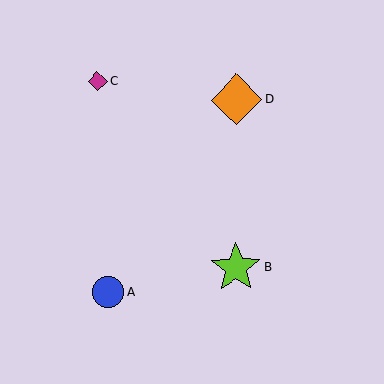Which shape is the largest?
The orange diamond (labeled D) is the largest.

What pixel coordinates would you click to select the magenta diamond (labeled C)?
Click at (97, 81) to select the magenta diamond C.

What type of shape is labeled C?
Shape C is a magenta diamond.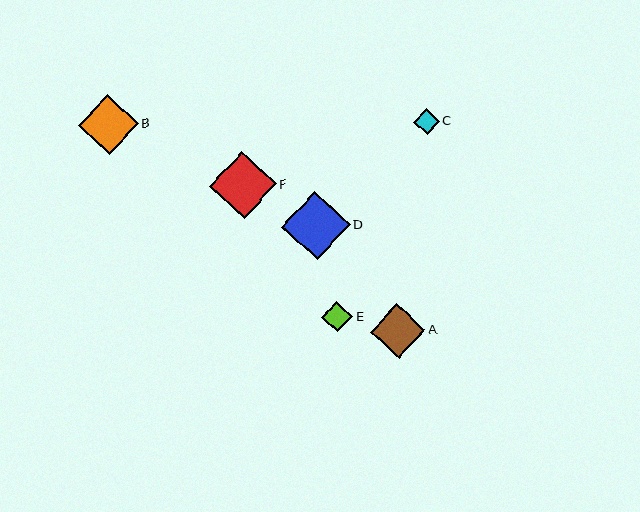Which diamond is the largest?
Diamond D is the largest with a size of approximately 68 pixels.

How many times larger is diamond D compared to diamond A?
Diamond D is approximately 1.2 times the size of diamond A.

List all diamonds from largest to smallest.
From largest to smallest: D, F, B, A, E, C.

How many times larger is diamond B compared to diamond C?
Diamond B is approximately 2.3 times the size of diamond C.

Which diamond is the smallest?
Diamond C is the smallest with a size of approximately 26 pixels.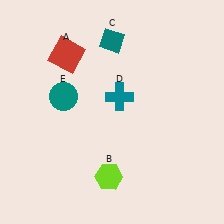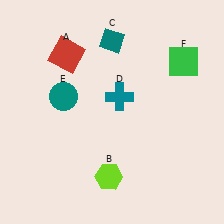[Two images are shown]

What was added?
A green square (F) was added in Image 2.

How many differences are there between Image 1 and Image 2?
There is 1 difference between the two images.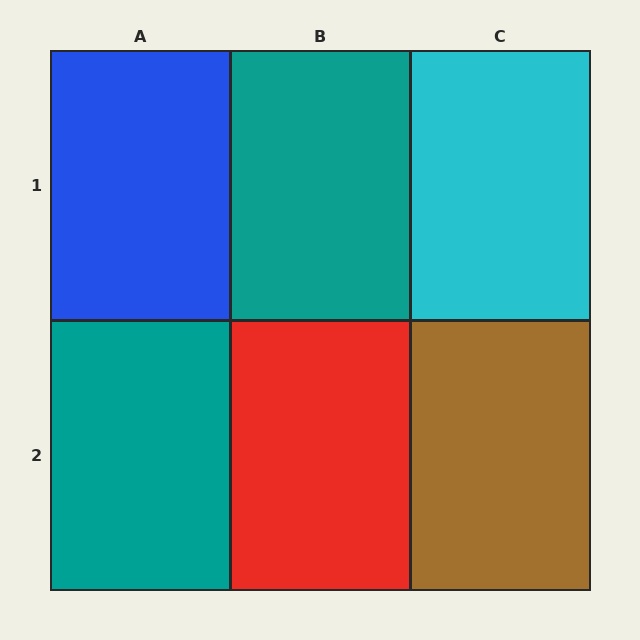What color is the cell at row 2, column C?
Brown.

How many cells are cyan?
1 cell is cyan.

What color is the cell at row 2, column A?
Teal.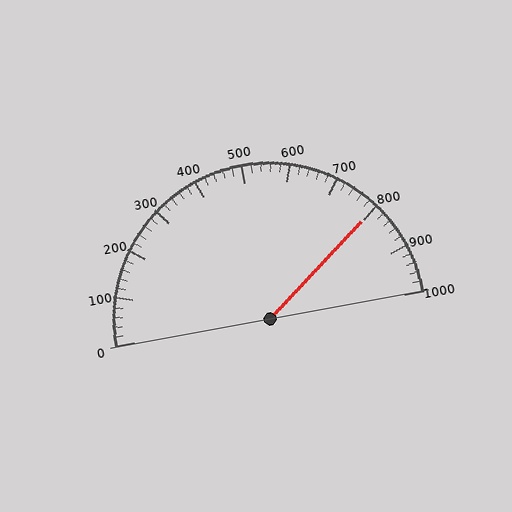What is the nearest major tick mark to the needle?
The nearest major tick mark is 800.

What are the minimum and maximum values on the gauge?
The gauge ranges from 0 to 1000.